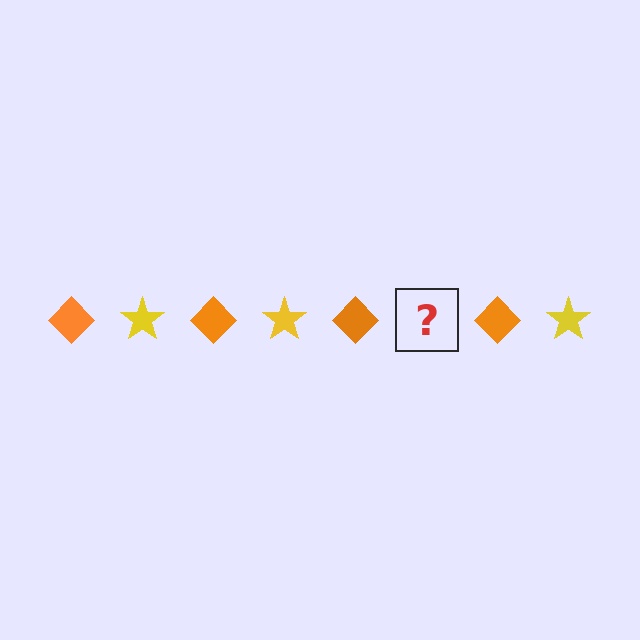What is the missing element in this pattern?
The missing element is a yellow star.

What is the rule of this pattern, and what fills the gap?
The rule is that the pattern alternates between orange diamond and yellow star. The gap should be filled with a yellow star.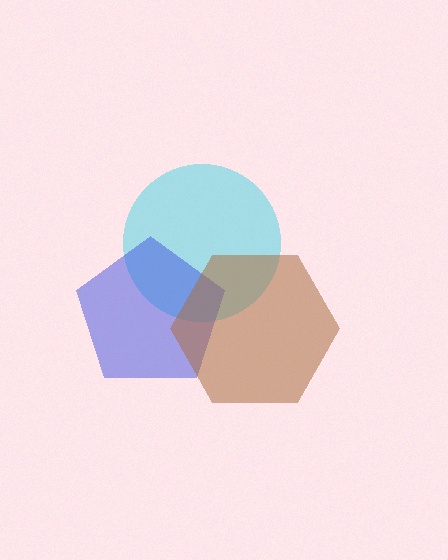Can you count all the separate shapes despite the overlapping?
Yes, there are 3 separate shapes.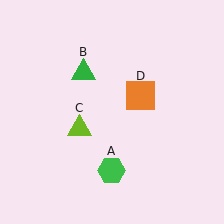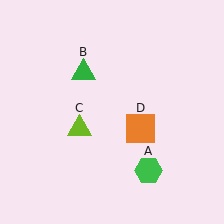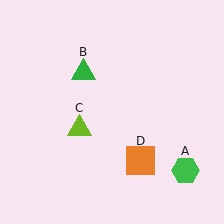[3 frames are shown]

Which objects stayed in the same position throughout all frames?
Green triangle (object B) and lime triangle (object C) remained stationary.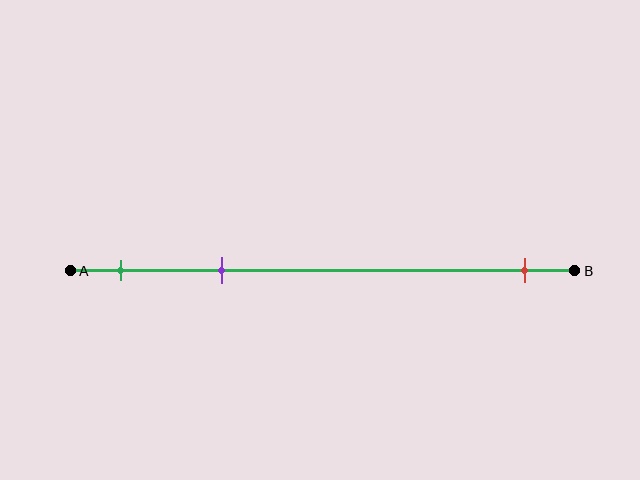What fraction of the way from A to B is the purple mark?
The purple mark is approximately 30% (0.3) of the way from A to B.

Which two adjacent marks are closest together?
The green and purple marks are the closest adjacent pair.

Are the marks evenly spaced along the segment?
No, the marks are not evenly spaced.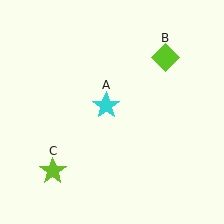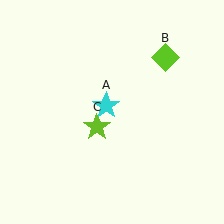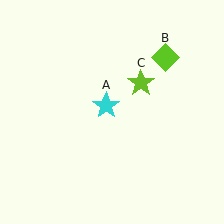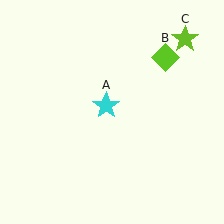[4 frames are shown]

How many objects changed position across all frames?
1 object changed position: lime star (object C).